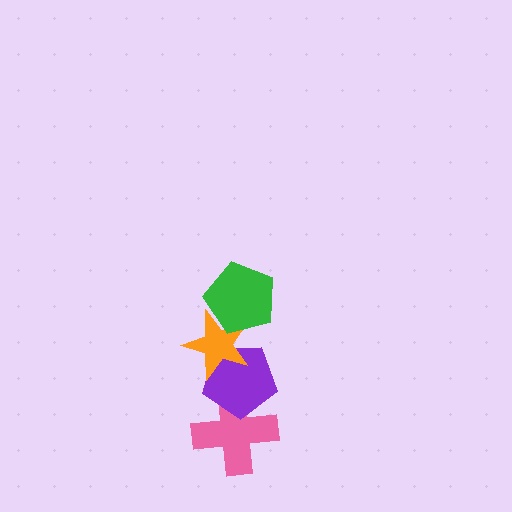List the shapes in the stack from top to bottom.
From top to bottom: the green pentagon, the orange star, the purple pentagon, the pink cross.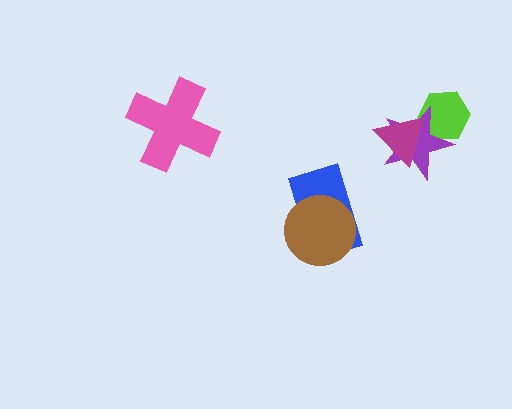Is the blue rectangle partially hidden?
Yes, it is partially covered by another shape.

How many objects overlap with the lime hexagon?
2 objects overlap with the lime hexagon.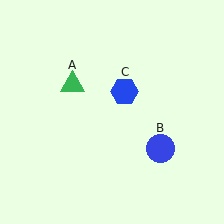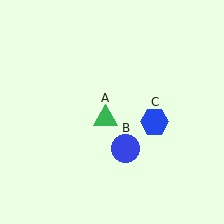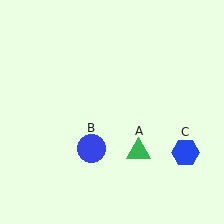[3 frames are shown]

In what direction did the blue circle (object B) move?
The blue circle (object B) moved left.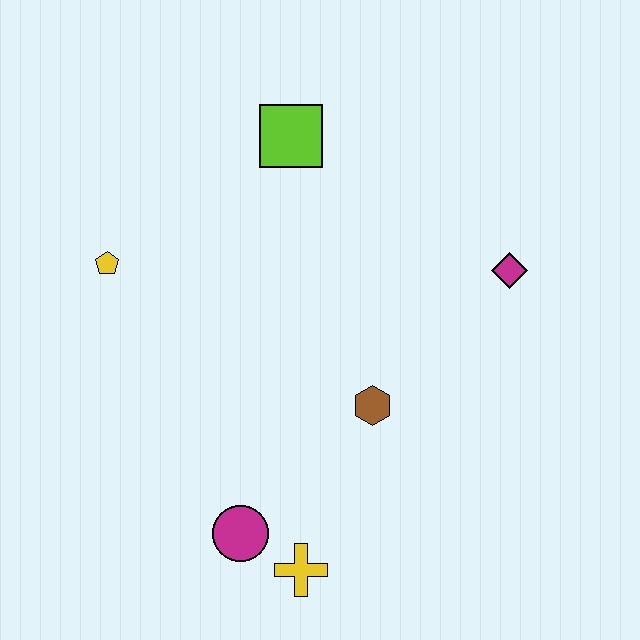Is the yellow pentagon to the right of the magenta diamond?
No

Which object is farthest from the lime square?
The yellow cross is farthest from the lime square.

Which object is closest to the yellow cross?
The magenta circle is closest to the yellow cross.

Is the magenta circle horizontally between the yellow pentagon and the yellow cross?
Yes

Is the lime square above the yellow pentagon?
Yes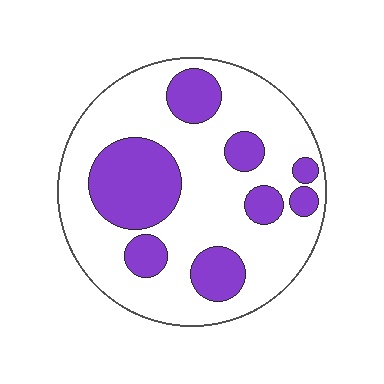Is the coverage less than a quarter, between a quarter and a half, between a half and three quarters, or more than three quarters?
Between a quarter and a half.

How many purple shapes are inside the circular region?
8.